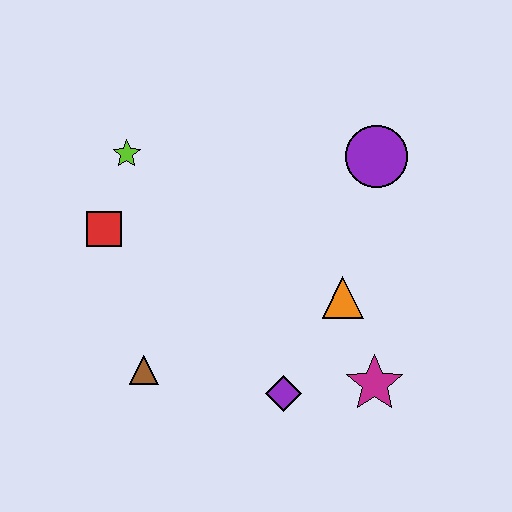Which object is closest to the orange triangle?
The magenta star is closest to the orange triangle.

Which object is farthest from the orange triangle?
The lime star is farthest from the orange triangle.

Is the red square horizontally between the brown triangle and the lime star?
No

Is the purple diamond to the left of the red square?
No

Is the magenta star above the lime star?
No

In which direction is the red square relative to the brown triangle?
The red square is above the brown triangle.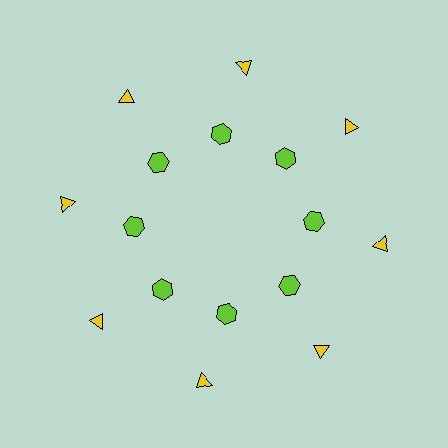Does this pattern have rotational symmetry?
Yes, this pattern has 8-fold rotational symmetry. It looks the same after rotating 45 degrees around the center.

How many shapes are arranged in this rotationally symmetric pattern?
There are 16 shapes, arranged in 8 groups of 2.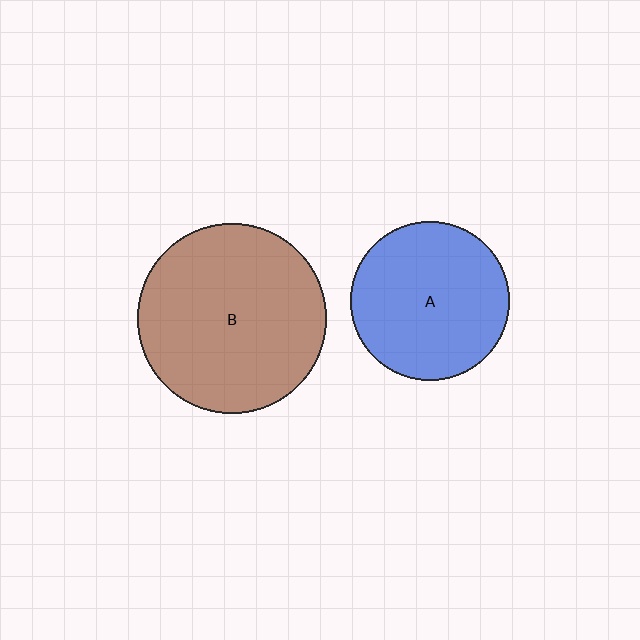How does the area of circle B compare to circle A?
Approximately 1.4 times.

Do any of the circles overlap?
No, none of the circles overlap.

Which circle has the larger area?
Circle B (brown).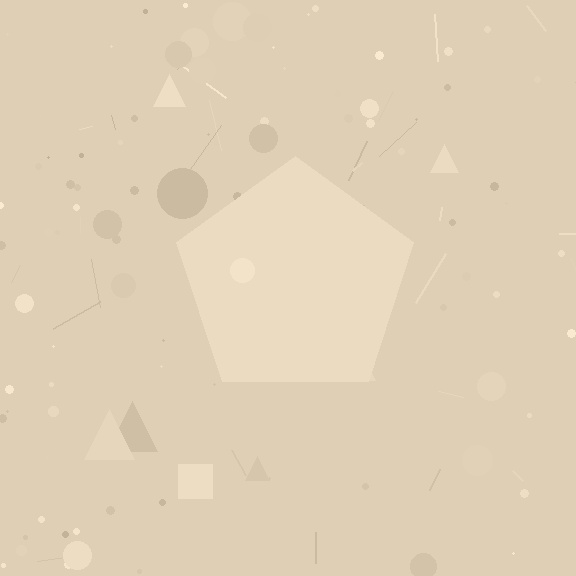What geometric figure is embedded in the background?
A pentagon is embedded in the background.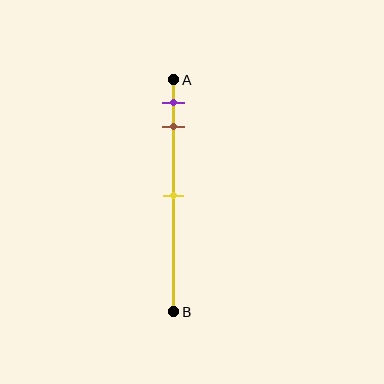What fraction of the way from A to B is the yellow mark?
The yellow mark is approximately 50% (0.5) of the way from A to B.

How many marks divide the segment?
There are 3 marks dividing the segment.